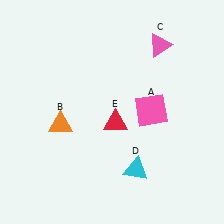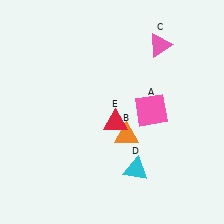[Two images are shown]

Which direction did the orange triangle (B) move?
The orange triangle (B) moved right.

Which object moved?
The orange triangle (B) moved right.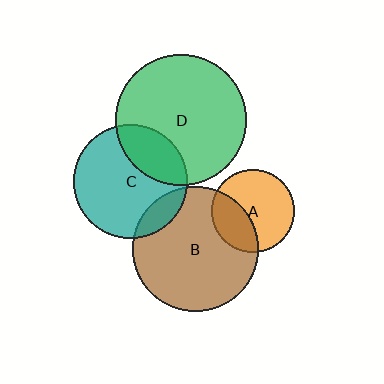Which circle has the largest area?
Circle D (green).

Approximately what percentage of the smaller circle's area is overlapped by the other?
Approximately 35%.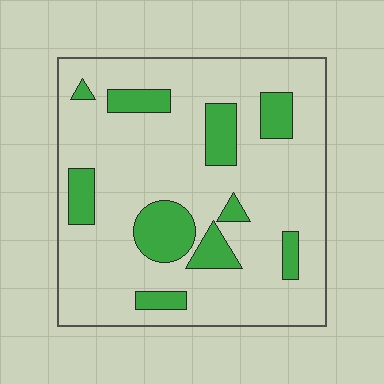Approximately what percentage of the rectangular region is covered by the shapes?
Approximately 20%.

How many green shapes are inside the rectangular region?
10.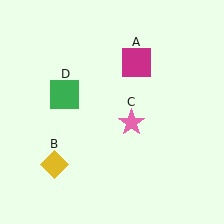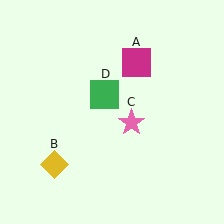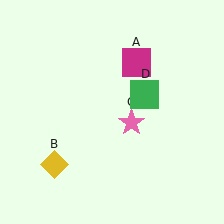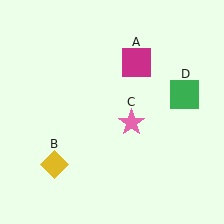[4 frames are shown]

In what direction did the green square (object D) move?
The green square (object D) moved right.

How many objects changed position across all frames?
1 object changed position: green square (object D).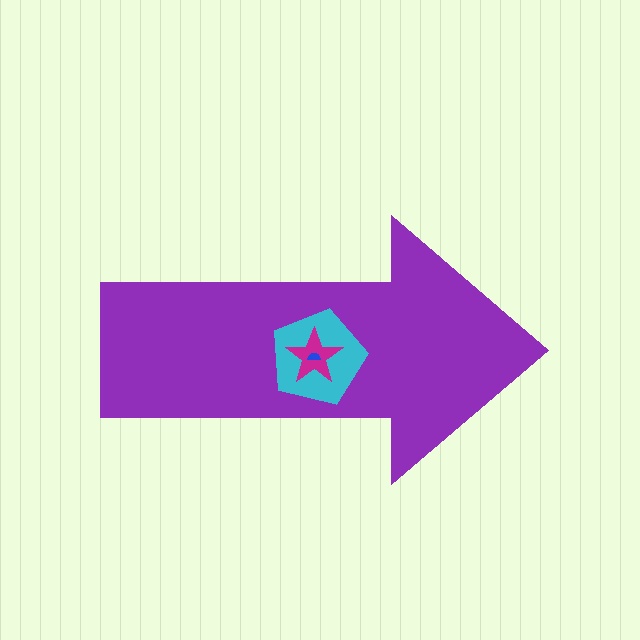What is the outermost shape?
The purple arrow.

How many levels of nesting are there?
4.